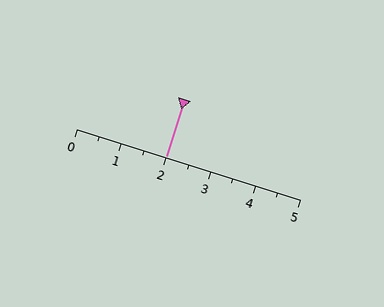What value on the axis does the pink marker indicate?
The marker indicates approximately 2.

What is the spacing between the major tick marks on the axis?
The major ticks are spaced 1 apart.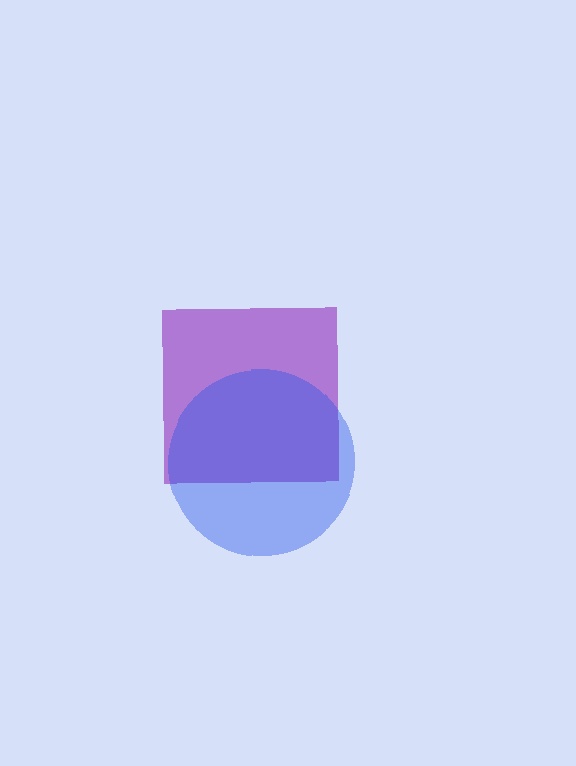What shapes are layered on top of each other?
The layered shapes are: a purple square, a blue circle.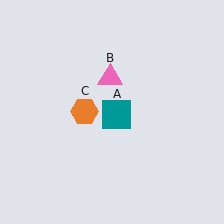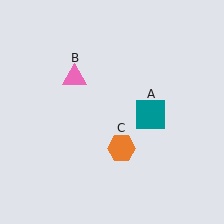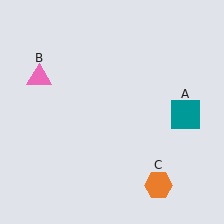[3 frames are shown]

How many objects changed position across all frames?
3 objects changed position: teal square (object A), pink triangle (object B), orange hexagon (object C).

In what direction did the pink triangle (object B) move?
The pink triangle (object B) moved left.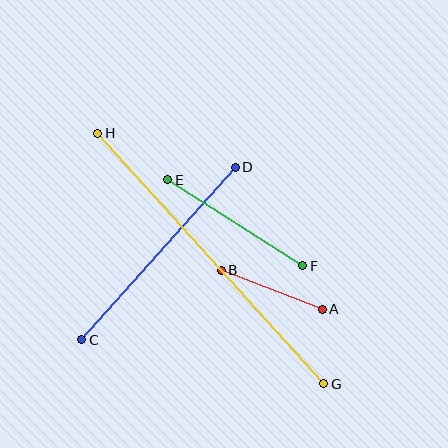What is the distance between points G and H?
The distance is approximately 337 pixels.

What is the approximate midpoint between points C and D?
The midpoint is at approximately (158, 254) pixels.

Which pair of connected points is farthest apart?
Points G and H are farthest apart.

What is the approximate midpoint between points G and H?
The midpoint is at approximately (211, 259) pixels.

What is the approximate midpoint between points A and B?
The midpoint is at approximately (272, 290) pixels.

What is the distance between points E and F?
The distance is approximately 160 pixels.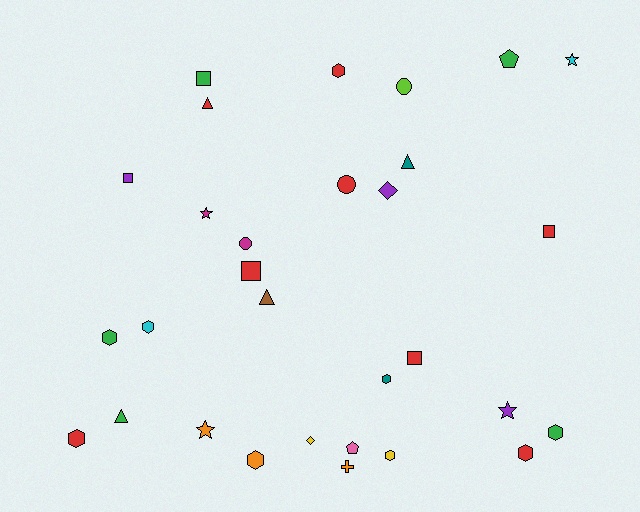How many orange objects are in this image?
There are 3 orange objects.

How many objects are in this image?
There are 30 objects.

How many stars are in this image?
There are 4 stars.